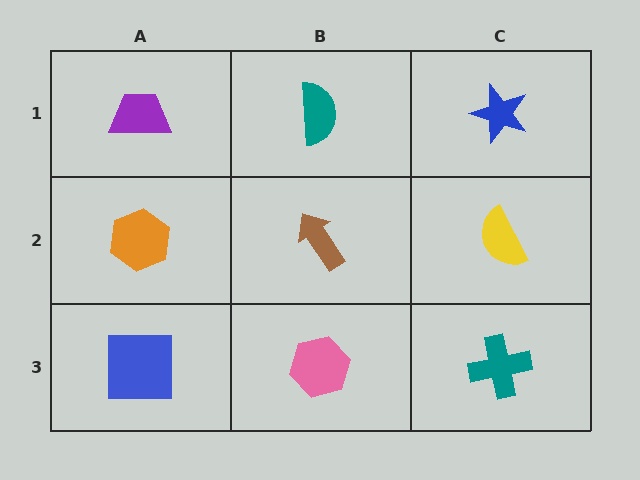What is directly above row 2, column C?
A blue star.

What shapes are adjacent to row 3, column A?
An orange hexagon (row 2, column A), a pink hexagon (row 3, column B).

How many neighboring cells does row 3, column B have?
3.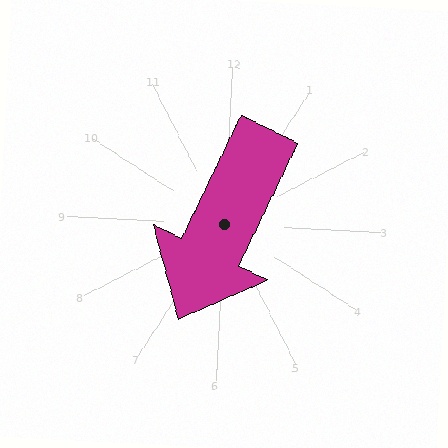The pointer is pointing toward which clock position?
Roughly 7 o'clock.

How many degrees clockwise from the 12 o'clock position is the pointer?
Approximately 203 degrees.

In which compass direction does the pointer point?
Southwest.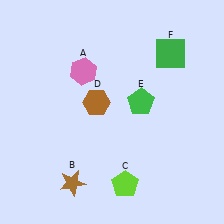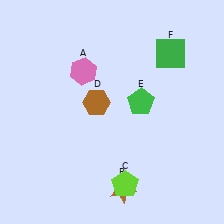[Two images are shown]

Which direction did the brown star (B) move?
The brown star (B) moved right.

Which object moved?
The brown star (B) moved right.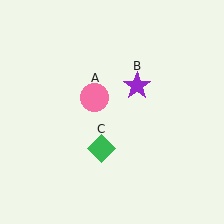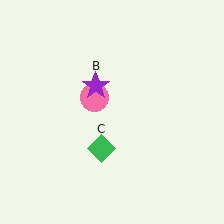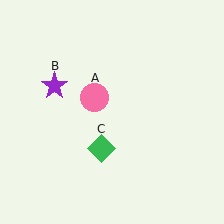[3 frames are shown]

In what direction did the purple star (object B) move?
The purple star (object B) moved left.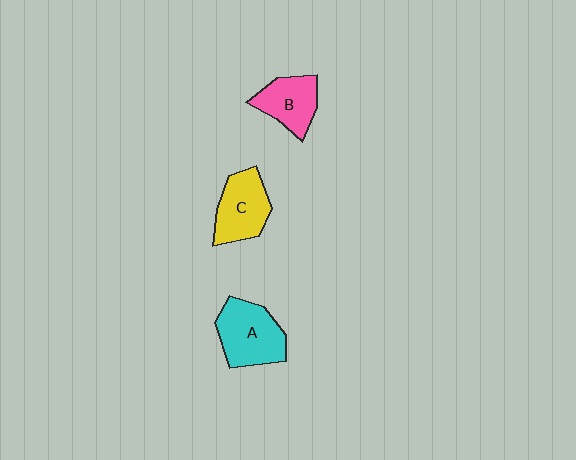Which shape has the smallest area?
Shape B (pink).